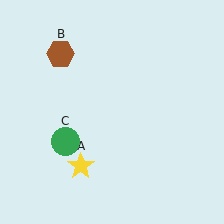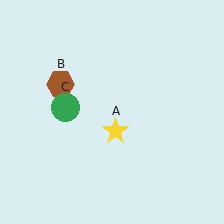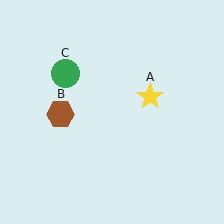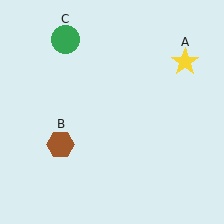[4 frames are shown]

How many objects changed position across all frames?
3 objects changed position: yellow star (object A), brown hexagon (object B), green circle (object C).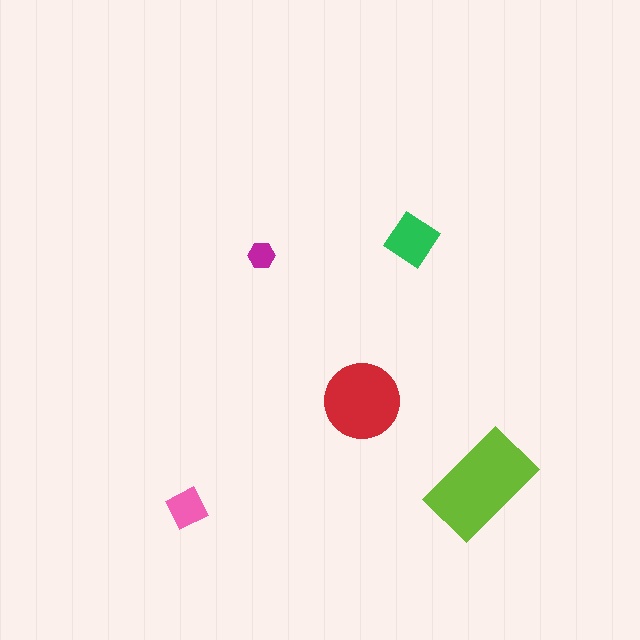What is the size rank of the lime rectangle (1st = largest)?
1st.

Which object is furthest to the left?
The pink square is leftmost.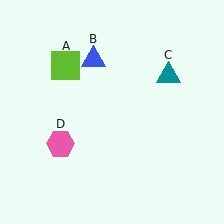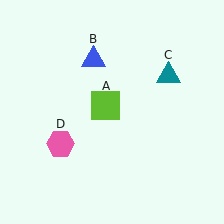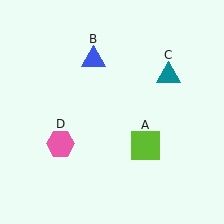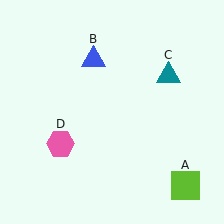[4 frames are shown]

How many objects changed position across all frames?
1 object changed position: lime square (object A).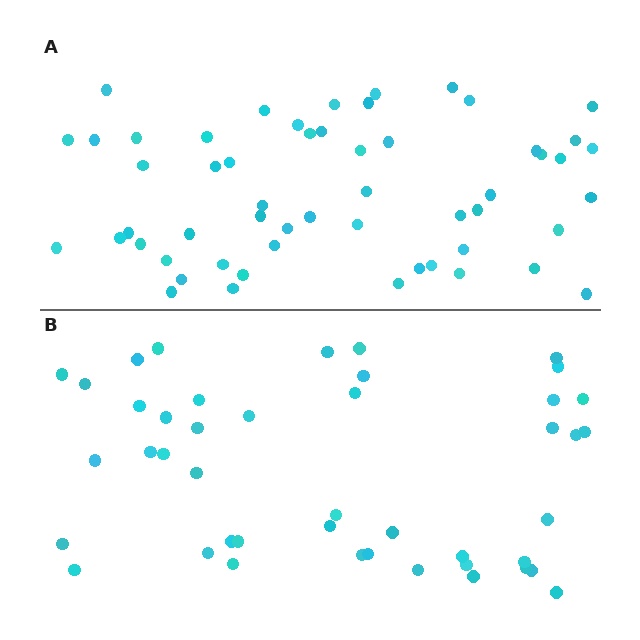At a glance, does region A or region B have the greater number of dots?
Region A (the top region) has more dots.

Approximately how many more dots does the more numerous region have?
Region A has roughly 12 or so more dots than region B.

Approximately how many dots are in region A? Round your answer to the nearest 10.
About 60 dots. (The exact count is 55, which rounds to 60.)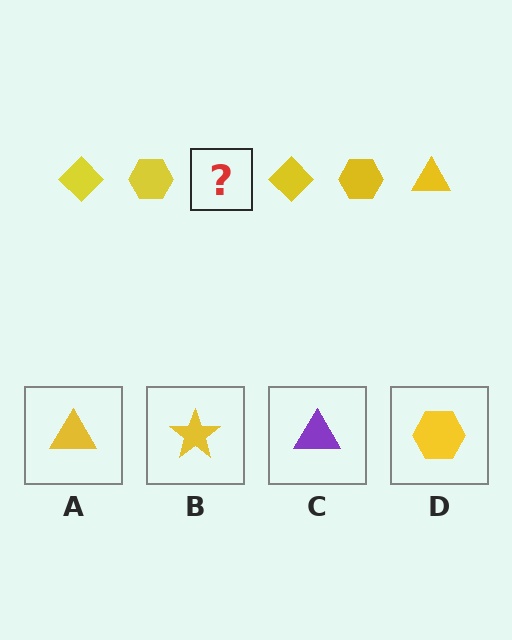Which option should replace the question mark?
Option A.